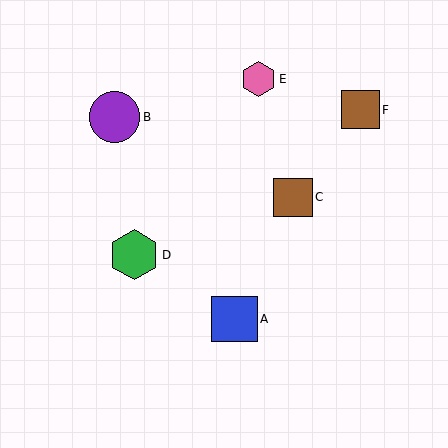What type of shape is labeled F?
Shape F is a brown square.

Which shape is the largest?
The purple circle (labeled B) is the largest.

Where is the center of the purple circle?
The center of the purple circle is at (114, 117).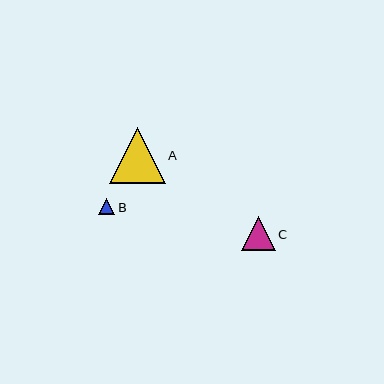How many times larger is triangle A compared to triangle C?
Triangle A is approximately 1.6 times the size of triangle C.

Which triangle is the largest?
Triangle A is the largest with a size of approximately 56 pixels.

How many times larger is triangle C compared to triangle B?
Triangle C is approximately 2.1 times the size of triangle B.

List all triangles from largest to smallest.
From largest to smallest: A, C, B.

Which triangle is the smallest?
Triangle B is the smallest with a size of approximately 16 pixels.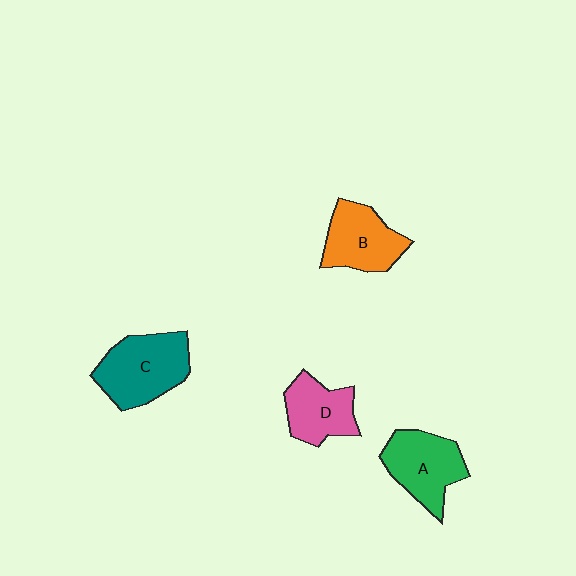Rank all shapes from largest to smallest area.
From largest to smallest: C (teal), A (green), B (orange), D (pink).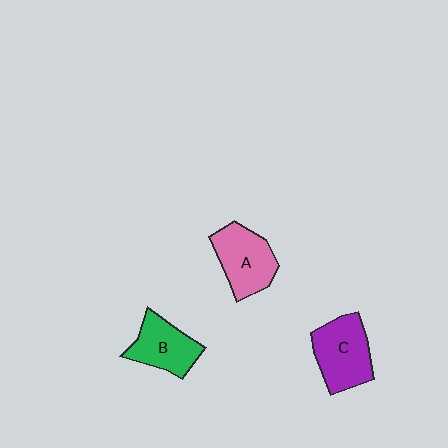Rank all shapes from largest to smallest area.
From largest to smallest: C (purple), A (pink), B (green).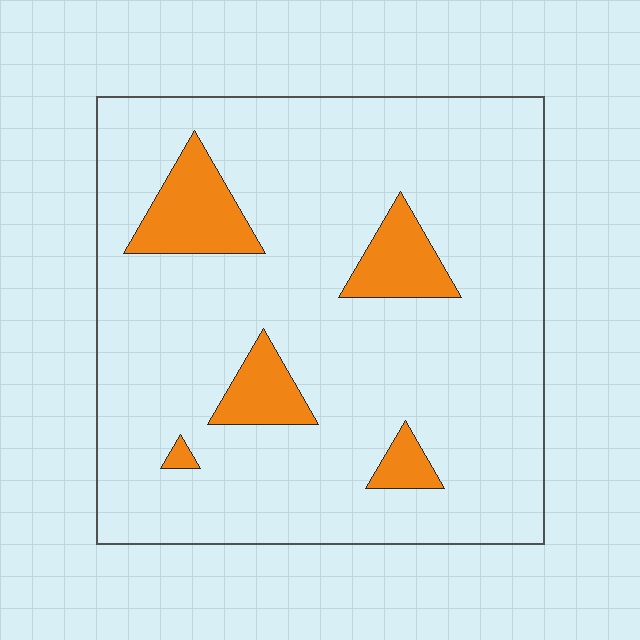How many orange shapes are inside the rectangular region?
5.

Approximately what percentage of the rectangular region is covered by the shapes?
Approximately 10%.